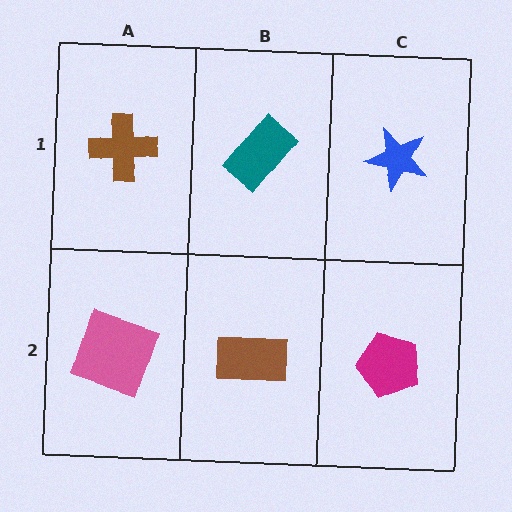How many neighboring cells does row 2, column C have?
2.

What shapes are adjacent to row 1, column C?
A magenta pentagon (row 2, column C), a teal rectangle (row 1, column B).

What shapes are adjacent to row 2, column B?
A teal rectangle (row 1, column B), a pink square (row 2, column A), a magenta pentagon (row 2, column C).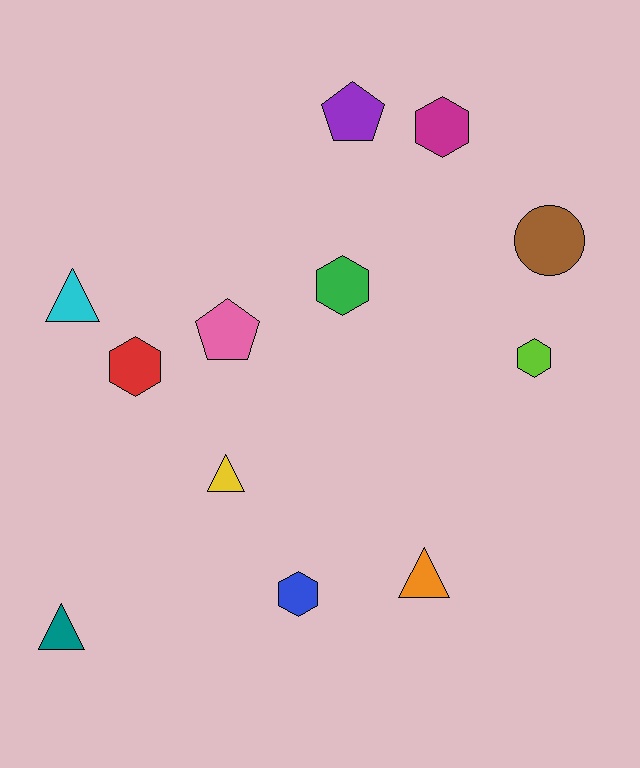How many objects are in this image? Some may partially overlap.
There are 12 objects.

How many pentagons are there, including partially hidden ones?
There are 2 pentagons.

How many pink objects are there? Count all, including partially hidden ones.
There is 1 pink object.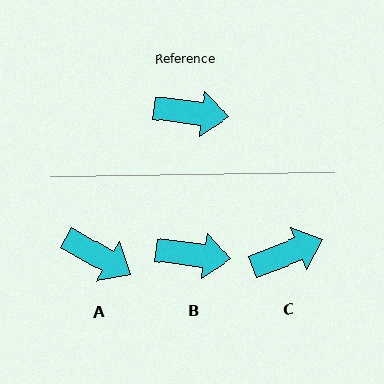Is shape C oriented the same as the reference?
No, it is off by about 29 degrees.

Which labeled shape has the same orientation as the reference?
B.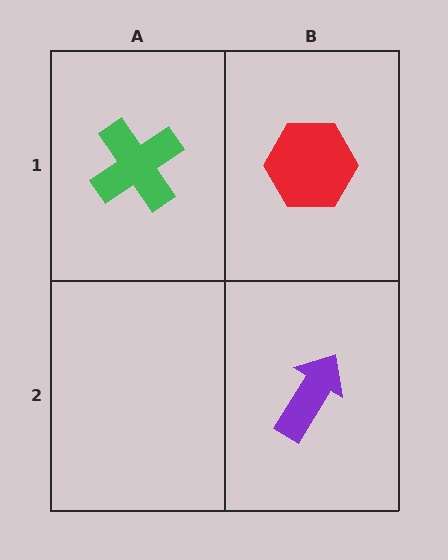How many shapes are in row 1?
2 shapes.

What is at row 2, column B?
A purple arrow.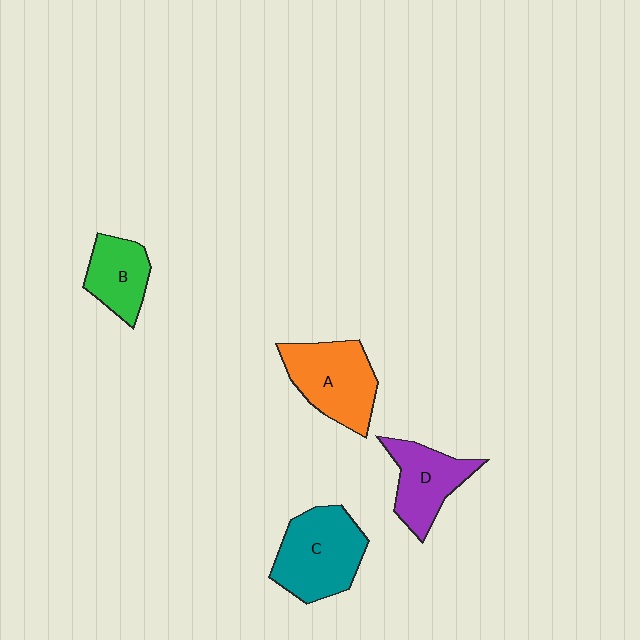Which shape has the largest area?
Shape C (teal).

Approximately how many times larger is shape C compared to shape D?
Approximately 1.3 times.